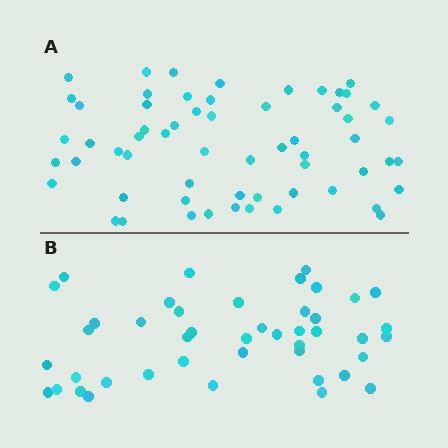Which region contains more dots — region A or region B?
Region A (the top region) has more dots.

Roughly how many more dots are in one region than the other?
Region A has approximately 15 more dots than region B.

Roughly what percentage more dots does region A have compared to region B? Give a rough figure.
About 35% more.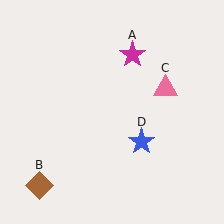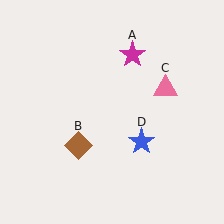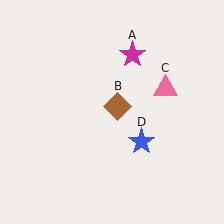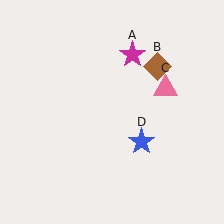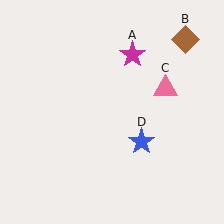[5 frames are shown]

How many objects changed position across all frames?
1 object changed position: brown diamond (object B).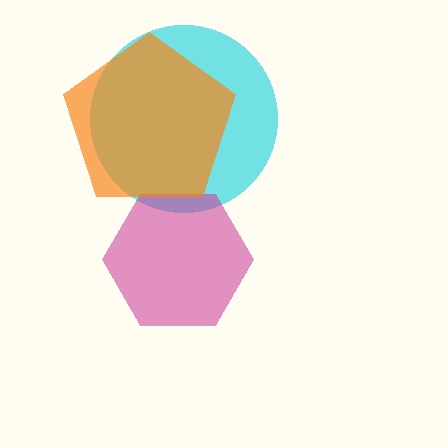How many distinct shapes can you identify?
There are 3 distinct shapes: a cyan circle, a magenta hexagon, an orange pentagon.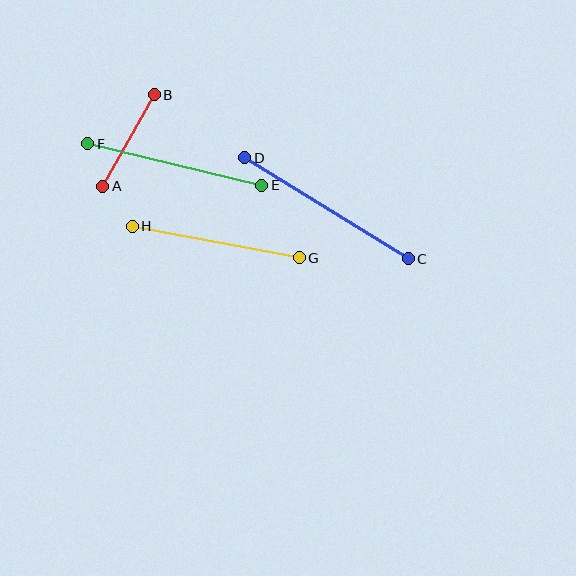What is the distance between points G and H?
The distance is approximately 170 pixels.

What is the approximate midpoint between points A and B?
The midpoint is at approximately (128, 140) pixels.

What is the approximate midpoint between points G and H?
The midpoint is at approximately (216, 242) pixels.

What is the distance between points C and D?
The distance is approximately 192 pixels.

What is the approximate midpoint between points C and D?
The midpoint is at approximately (327, 208) pixels.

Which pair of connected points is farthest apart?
Points C and D are farthest apart.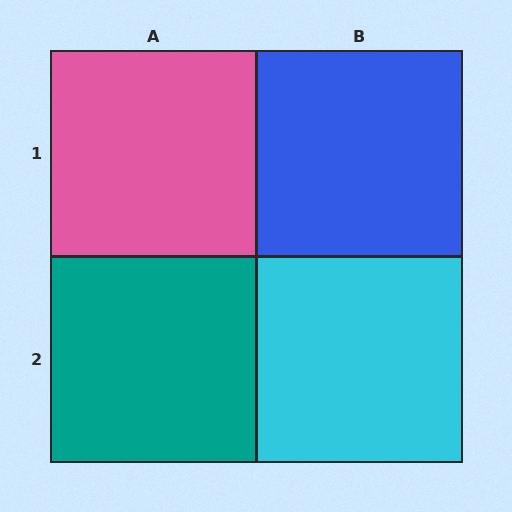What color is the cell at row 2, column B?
Cyan.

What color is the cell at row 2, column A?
Teal.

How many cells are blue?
1 cell is blue.